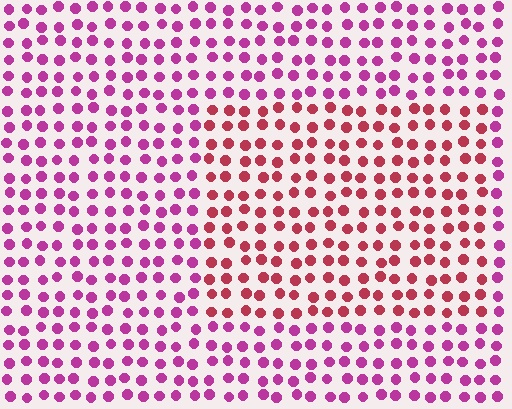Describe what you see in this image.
The image is filled with small magenta elements in a uniform arrangement. A rectangle-shaped region is visible where the elements are tinted to a slightly different hue, forming a subtle color boundary.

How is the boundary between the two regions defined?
The boundary is defined purely by a slight shift in hue (about 36 degrees). Spacing, size, and orientation are identical on both sides.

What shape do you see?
I see a rectangle.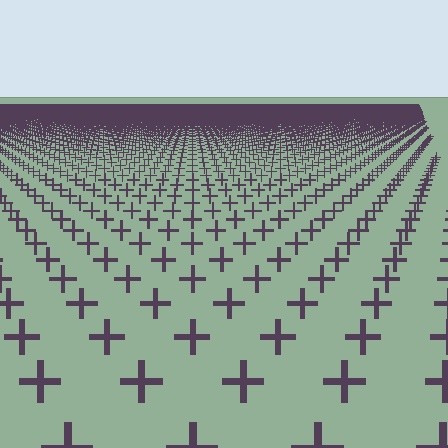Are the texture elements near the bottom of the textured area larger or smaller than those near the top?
Larger. Near the bottom, elements are closer to the viewer and appear at a bigger on-screen size.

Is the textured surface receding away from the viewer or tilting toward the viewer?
The surface is receding away from the viewer. Texture elements get smaller and denser toward the top.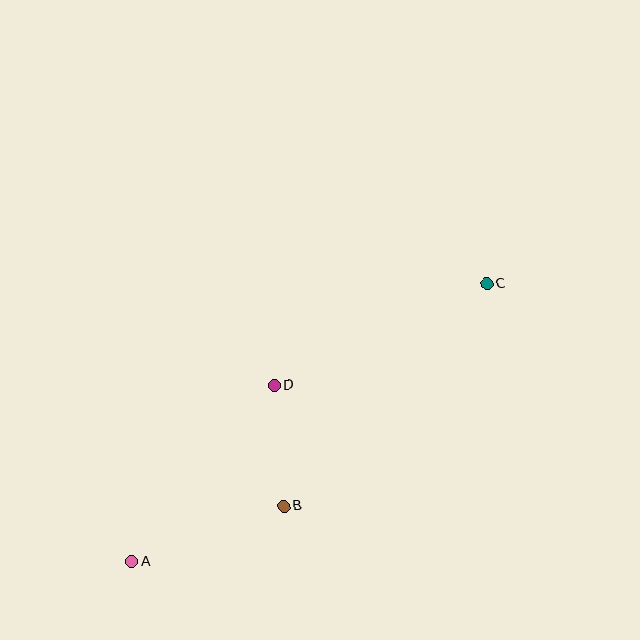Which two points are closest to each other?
Points B and D are closest to each other.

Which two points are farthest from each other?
Points A and C are farthest from each other.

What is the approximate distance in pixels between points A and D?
The distance between A and D is approximately 227 pixels.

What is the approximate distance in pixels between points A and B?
The distance between A and B is approximately 162 pixels.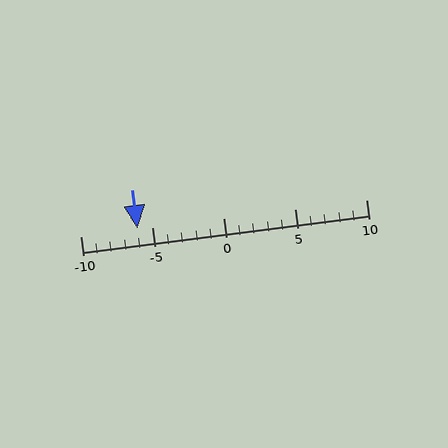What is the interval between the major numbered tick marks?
The major tick marks are spaced 5 units apart.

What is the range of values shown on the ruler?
The ruler shows values from -10 to 10.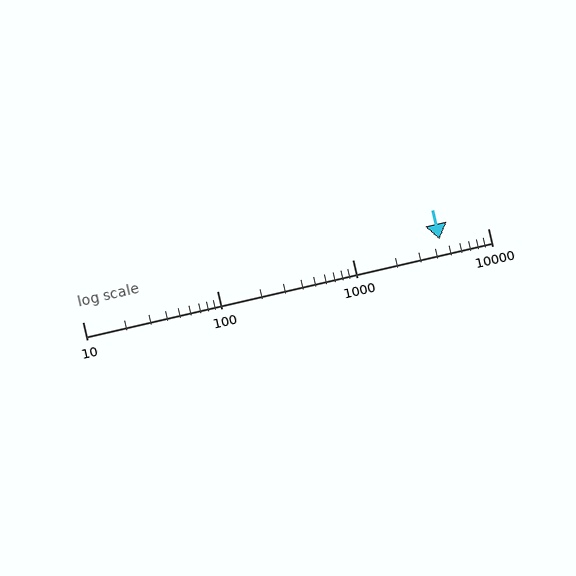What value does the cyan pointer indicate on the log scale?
The pointer indicates approximately 4400.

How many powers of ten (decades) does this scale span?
The scale spans 3 decades, from 10 to 10000.